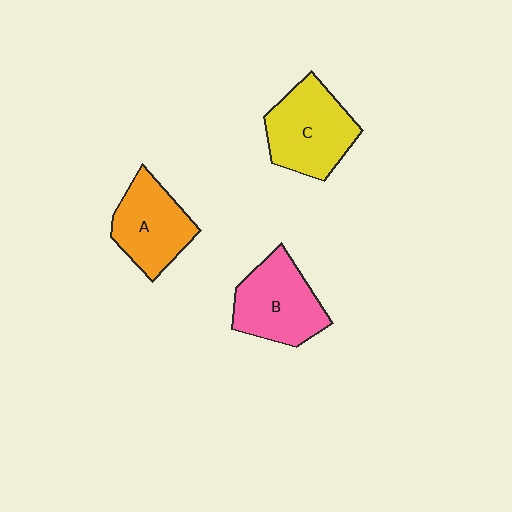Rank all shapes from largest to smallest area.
From largest to smallest: C (yellow), B (pink), A (orange).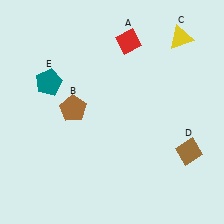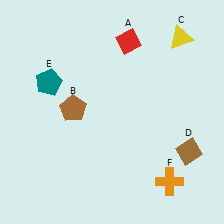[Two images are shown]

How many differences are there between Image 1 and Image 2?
There is 1 difference between the two images.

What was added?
An orange cross (F) was added in Image 2.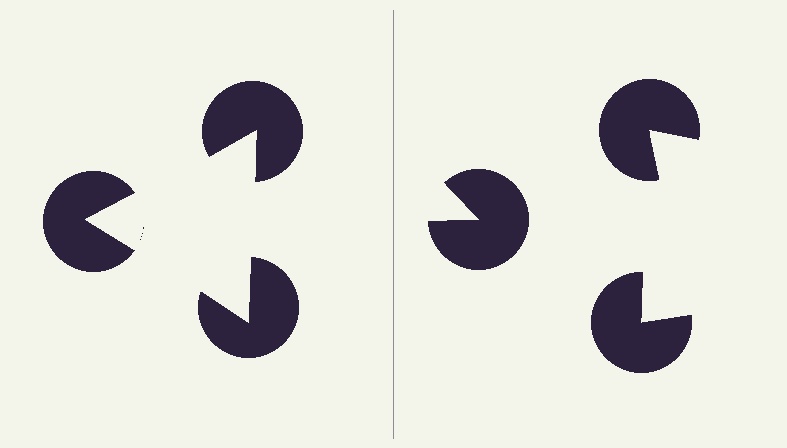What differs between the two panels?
The pac-man discs are positioned identically on both sides; only the wedge orientations differ. On the left they align to a triangle; on the right they are misaligned.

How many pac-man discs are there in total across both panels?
6 — 3 on each side.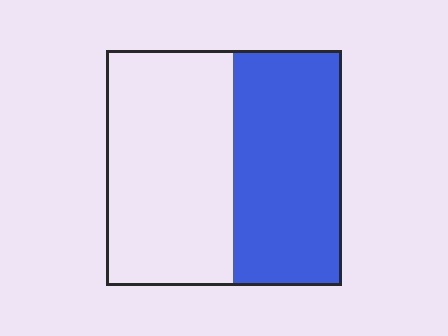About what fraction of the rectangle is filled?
About one half (1/2).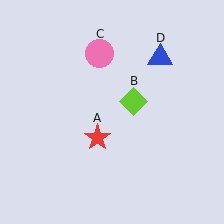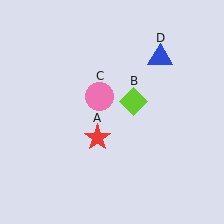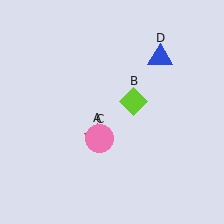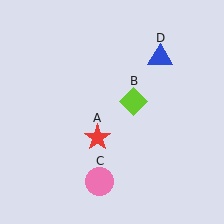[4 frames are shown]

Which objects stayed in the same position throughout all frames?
Red star (object A) and lime diamond (object B) and blue triangle (object D) remained stationary.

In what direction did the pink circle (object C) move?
The pink circle (object C) moved down.